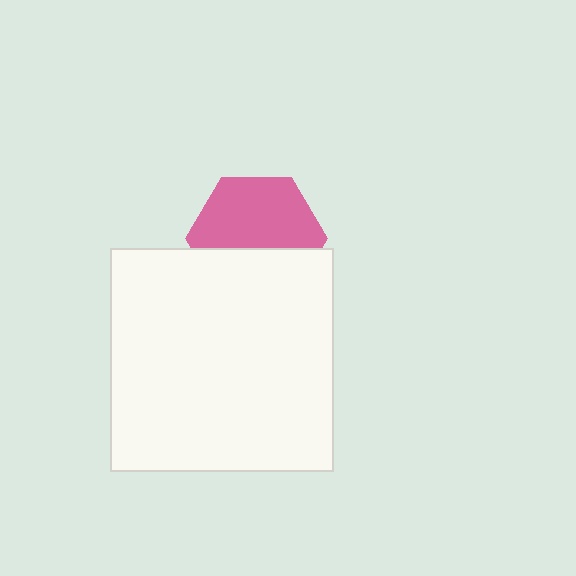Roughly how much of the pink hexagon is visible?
About half of it is visible (roughly 59%).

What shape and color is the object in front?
The object in front is a white square.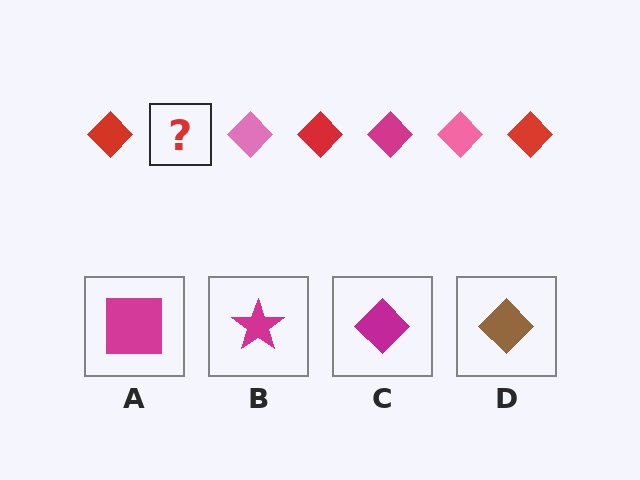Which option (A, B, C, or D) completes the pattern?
C.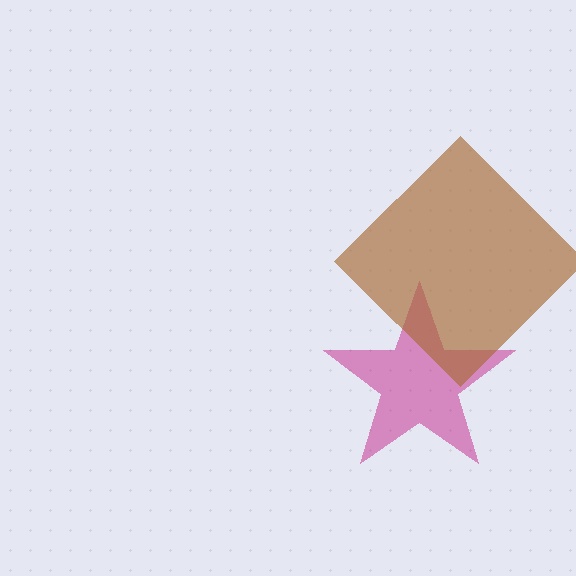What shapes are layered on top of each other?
The layered shapes are: a magenta star, a brown diamond.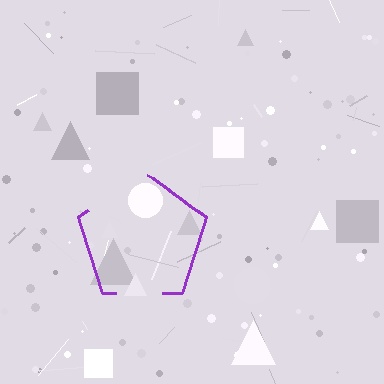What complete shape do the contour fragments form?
The contour fragments form a pentagon.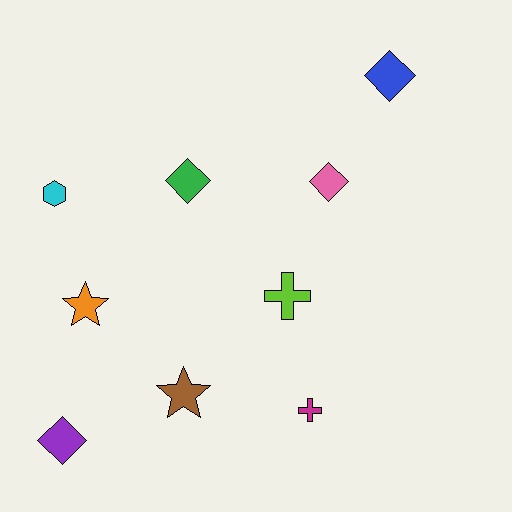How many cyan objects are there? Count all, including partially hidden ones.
There is 1 cyan object.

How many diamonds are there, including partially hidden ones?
There are 4 diamonds.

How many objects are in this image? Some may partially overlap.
There are 9 objects.